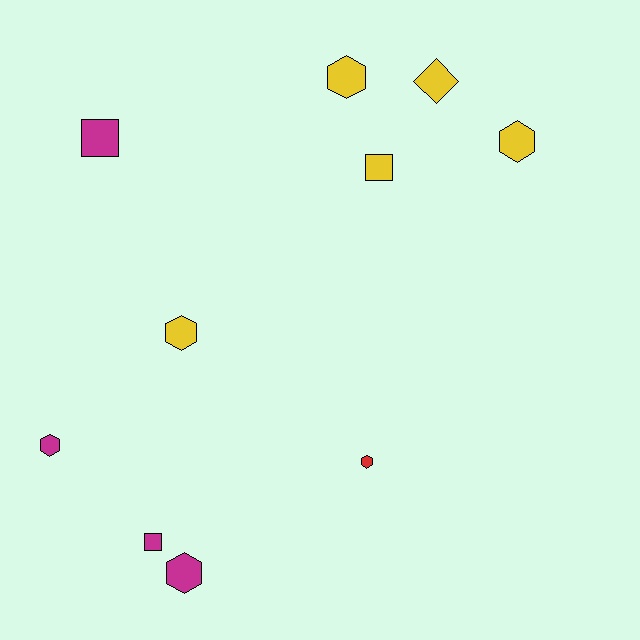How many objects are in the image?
There are 10 objects.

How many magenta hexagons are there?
There are 2 magenta hexagons.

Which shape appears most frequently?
Hexagon, with 6 objects.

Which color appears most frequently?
Yellow, with 5 objects.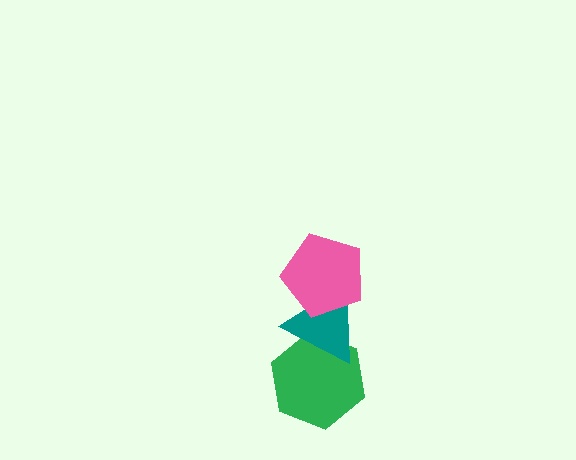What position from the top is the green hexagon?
The green hexagon is 3rd from the top.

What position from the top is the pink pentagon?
The pink pentagon is 1st from the top.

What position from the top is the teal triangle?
The teal triangle is 2nd from the top.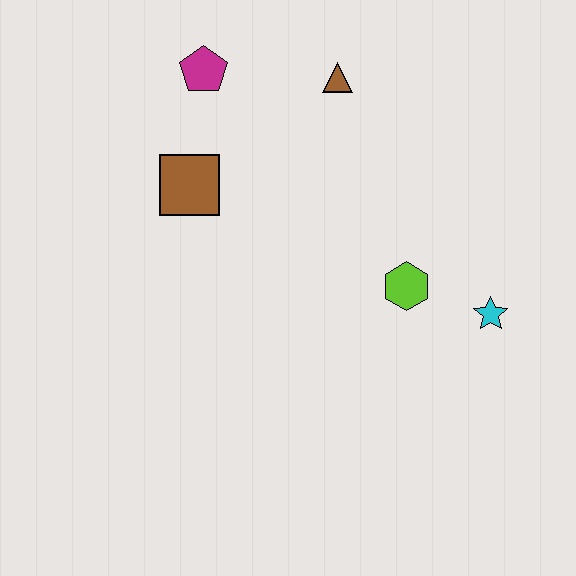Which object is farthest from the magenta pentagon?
The cyan star is farthest from the magenta pentagon.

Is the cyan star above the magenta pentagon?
No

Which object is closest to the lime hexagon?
The cyan star is closest to the lime hexagon.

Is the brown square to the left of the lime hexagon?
Yes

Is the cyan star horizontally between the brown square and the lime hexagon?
No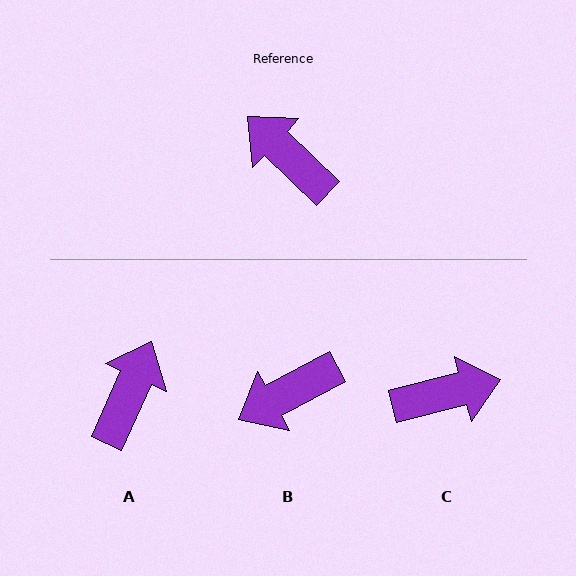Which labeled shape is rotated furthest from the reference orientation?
C, about 122 degrees away.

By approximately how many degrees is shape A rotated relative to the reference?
Approximately 70 degrees clockwise.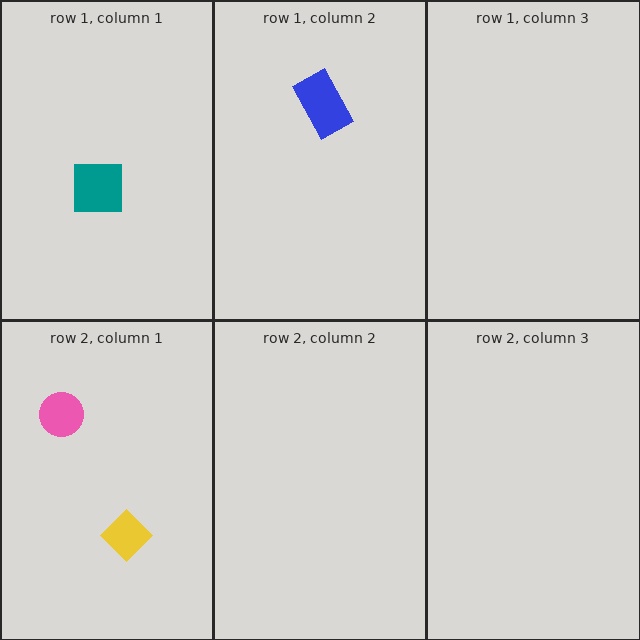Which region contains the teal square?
The row 1, column 1 region.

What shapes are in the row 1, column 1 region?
The teal square.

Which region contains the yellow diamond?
The row 2, column 1 region.